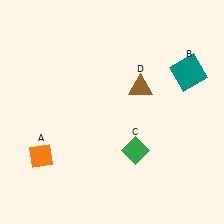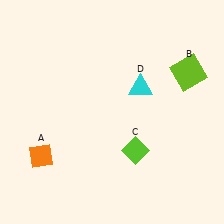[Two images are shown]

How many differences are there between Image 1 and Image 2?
There are 3 differences between the two images.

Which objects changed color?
B changed from teal to lime. C changed from green to lime. D changed from brown to cyan.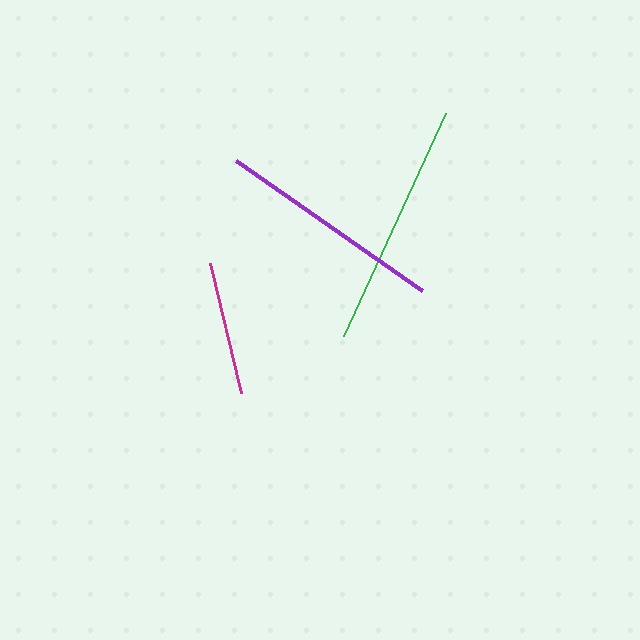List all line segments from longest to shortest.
From longest to shortest: green, purple, magenta.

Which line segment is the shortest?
The magenta line is the shortest at approximately 134 pixels.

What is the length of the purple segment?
The purple segment is approximately 227 pixels long.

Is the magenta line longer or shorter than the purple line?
The purple line is longer than the magenta line.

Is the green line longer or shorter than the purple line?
The green line is longer than the purple line.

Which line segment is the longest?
The green line is the longest at approximately 245 pixels.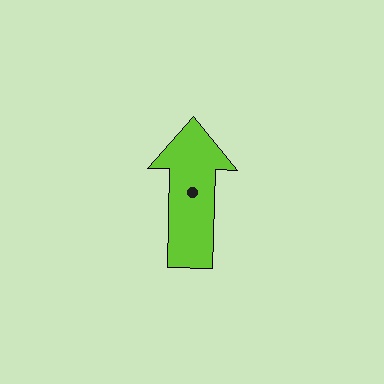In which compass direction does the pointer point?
North.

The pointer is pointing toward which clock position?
Roughly 12 o'clock.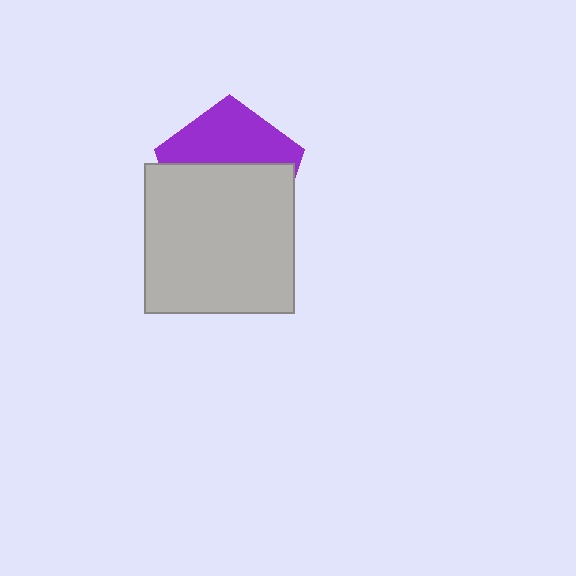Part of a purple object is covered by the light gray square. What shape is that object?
It is a pentagon.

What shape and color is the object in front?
The object in front is a light gray square.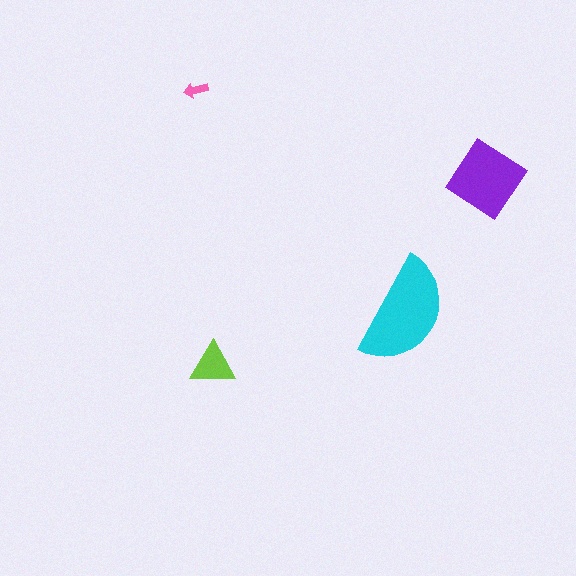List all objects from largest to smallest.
The cyan semicircle, the purple diamond, the lime triangle, the pink arrow.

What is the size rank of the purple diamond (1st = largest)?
2nd.